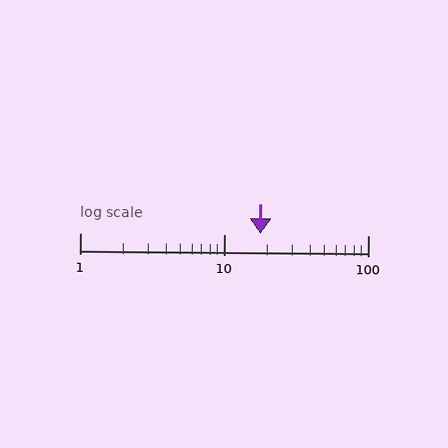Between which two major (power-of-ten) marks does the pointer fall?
The pointer is between 10 and 100.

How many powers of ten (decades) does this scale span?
The scale spans 2 decades, from 1 to 100.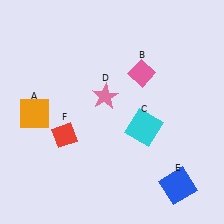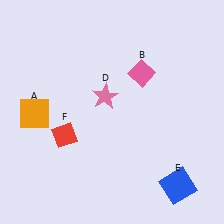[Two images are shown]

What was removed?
The cyan square (C) was removed in Image 2.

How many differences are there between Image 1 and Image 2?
There is 1 difference between the two images.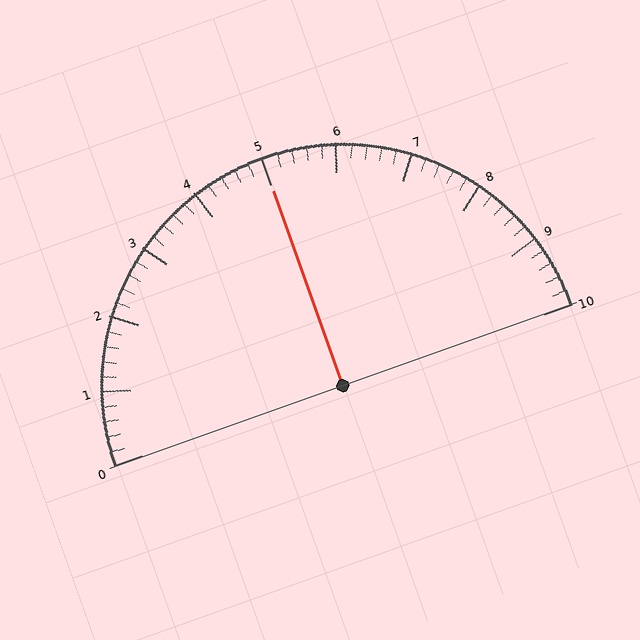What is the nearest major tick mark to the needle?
The nearest major tick mark is 5.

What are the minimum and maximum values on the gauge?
The gauge ranges from 0 to 10.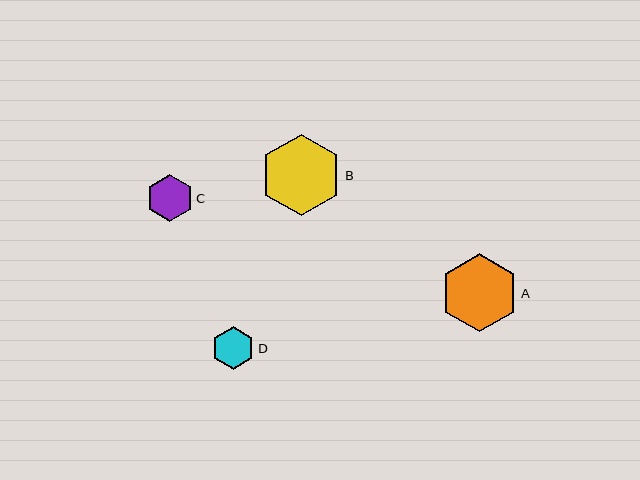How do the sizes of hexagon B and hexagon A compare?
Hexagon B and hexagon A are approximately the same size.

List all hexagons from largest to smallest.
From largest to smallest: B, A, C, D.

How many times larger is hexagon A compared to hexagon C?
Hexagon A is approximately 1.7 times the size of hexagon C.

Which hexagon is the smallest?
Hexagon D is the smallest with a size of approximately 43 pixels.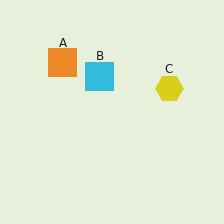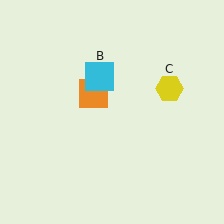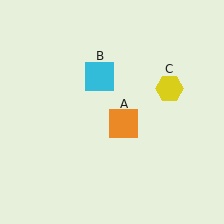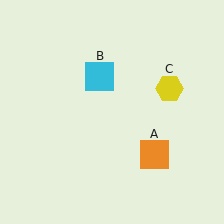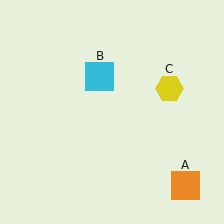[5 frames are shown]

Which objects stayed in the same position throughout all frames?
Cyan square (object B) and yellow hexagon (object C) remained stationary.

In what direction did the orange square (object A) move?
The orange square (object A) moved down and to the right.